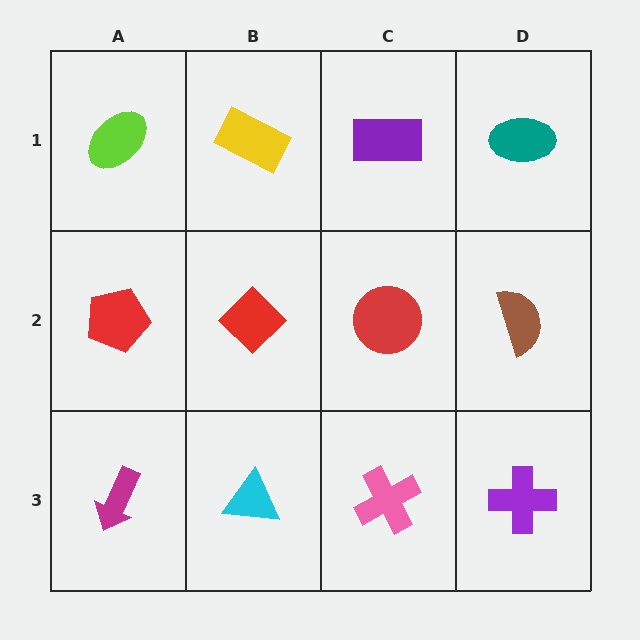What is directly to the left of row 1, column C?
A yellow rectangle.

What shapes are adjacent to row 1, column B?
A red diamond (row 2, column B), a lime ellipse (row 1, column A), a purple rectangle (row 1, column C).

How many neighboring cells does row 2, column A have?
3.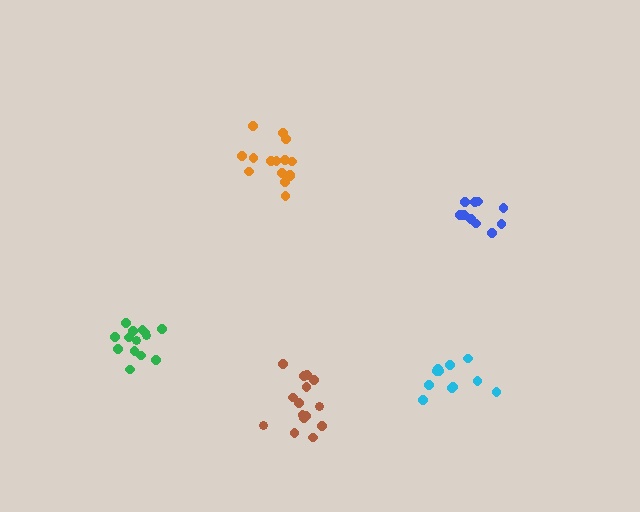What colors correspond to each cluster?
The clusters are colored: cyan, brown, orange, green, blue.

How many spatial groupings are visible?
There are 5 spatial groupings.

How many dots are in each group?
Group 1: 11 dots, Group 2: 15 dots, Group 3: 15 dots, Group 4: 14 dots, Group 5: 10 dots (65 total).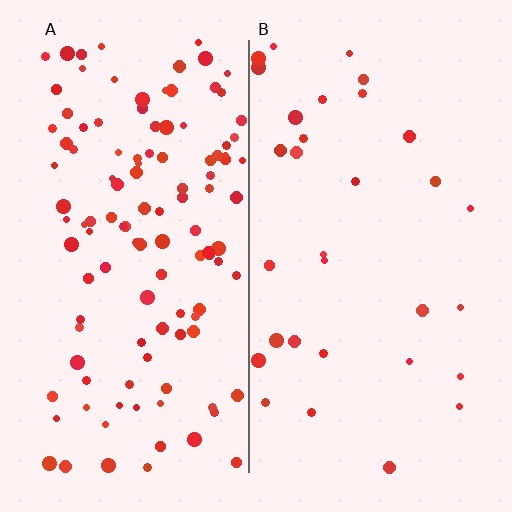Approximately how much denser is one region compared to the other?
Approximately 3.8× — region A over region B.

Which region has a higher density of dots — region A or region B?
A (the left).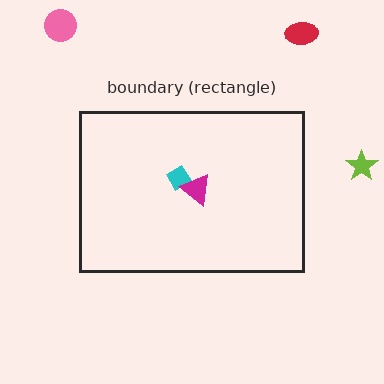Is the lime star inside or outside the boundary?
Outside.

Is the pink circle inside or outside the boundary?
Outside.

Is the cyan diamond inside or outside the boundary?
Inside.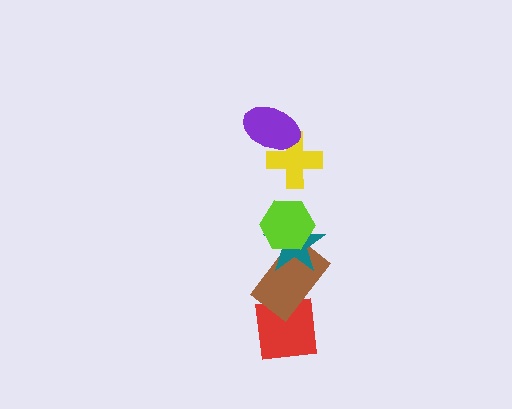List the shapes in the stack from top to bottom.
From top to bottom: the purple ellipse, the yellow cross, the lime hexagon, the teal star, the brown rectangle, the red square.